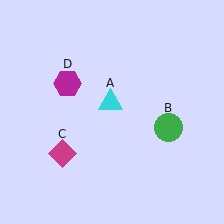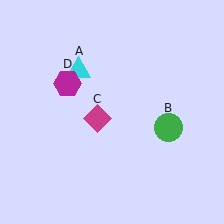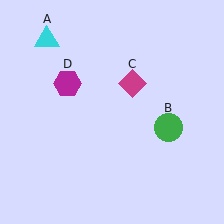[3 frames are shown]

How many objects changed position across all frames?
2 objects changed position: cyan triangle (object A), magenta diamond (object C).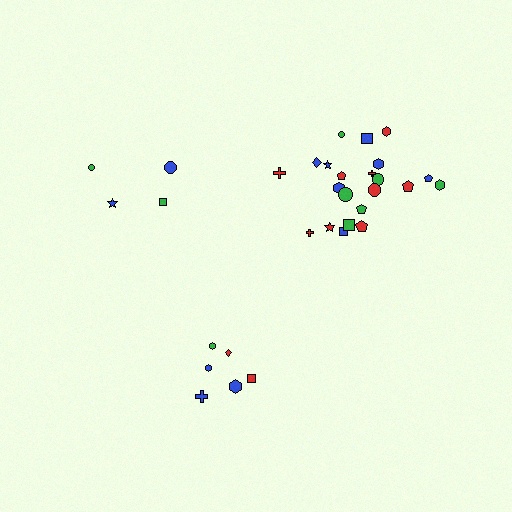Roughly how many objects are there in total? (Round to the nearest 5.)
Roughly 30 objects in total.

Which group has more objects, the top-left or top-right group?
The top-right group.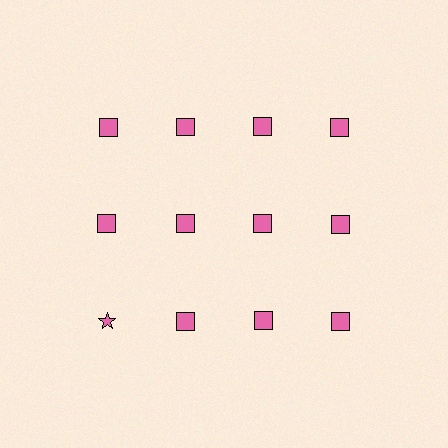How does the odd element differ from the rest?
It has a different shape: star instead of square.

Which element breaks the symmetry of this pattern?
The pink star in the third row, leftmost column breaks the symmetry. All other shapes are pink squares.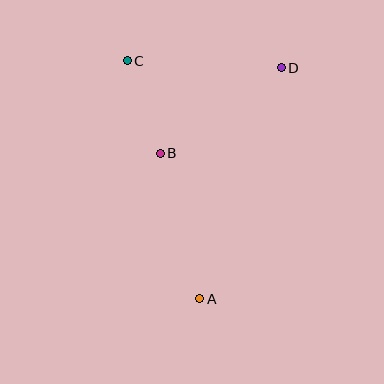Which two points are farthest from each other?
Points A and C are farthest from each other.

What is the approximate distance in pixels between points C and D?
The distance between C and D is approximately 154 pixels.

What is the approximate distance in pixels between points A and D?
The distance between A and D is approximately 245 pixels.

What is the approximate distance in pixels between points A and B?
The distance between A and B is approximately 151 pixels.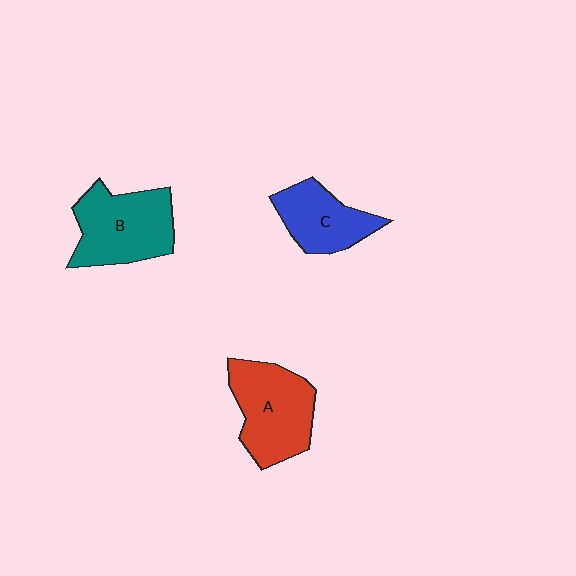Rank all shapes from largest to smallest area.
From largest to smallest: B (teal), A (red), C (blue).